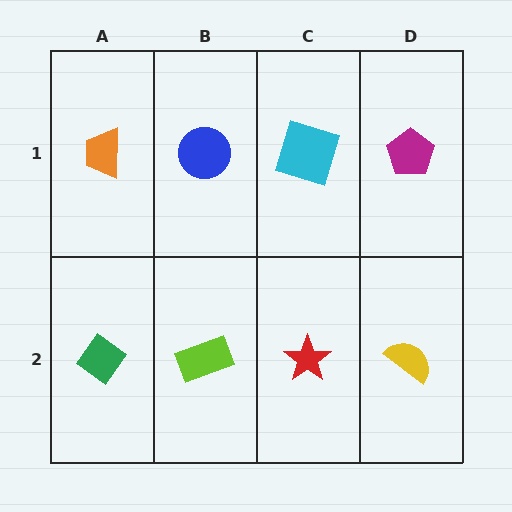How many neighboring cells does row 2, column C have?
3.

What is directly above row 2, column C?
A cyan square.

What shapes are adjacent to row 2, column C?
A cyan square (row 1, column C), a lime rectangle (row 2, column B), a yellow semicircle (row 2, column D).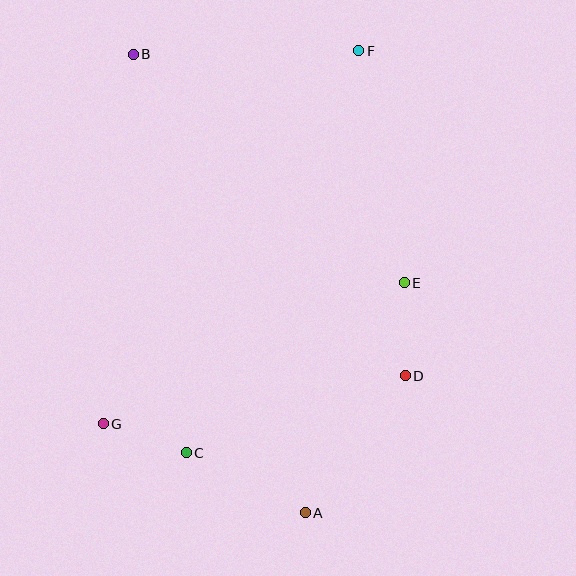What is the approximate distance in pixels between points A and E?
The distance between A and E is approximately 250 pixels.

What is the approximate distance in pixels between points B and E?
The distance between B and E is approximately 354 pixels.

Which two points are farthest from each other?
Points A and B are farthest from each other.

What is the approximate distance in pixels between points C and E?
The distance between C and E is approximately 277 pixels.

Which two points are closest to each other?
Points C and G are closest to each other.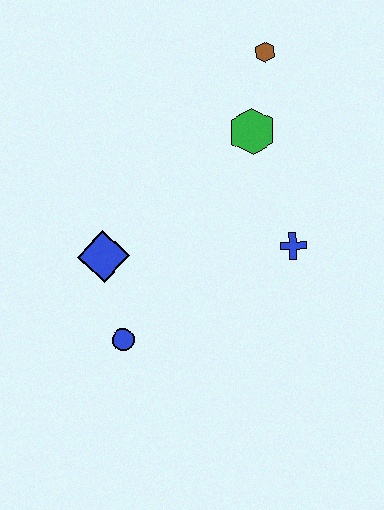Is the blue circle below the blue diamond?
Yes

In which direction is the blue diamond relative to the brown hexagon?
The blue diamond is below the brown hexagon.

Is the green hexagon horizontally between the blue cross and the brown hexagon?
No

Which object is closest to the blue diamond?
The blue circle is closest to the blue diamond.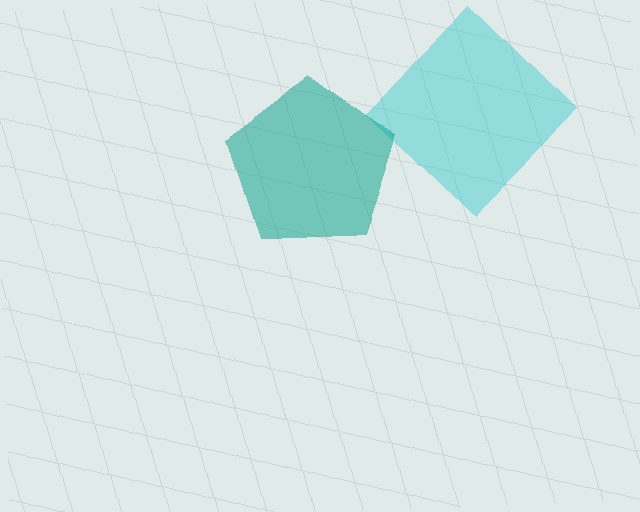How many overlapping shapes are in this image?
There are 2 overlapping shapes in the image.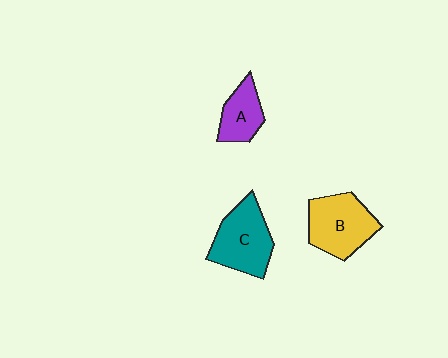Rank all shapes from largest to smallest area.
From largest to smallest: C (teal), B (yellow), A (purple).